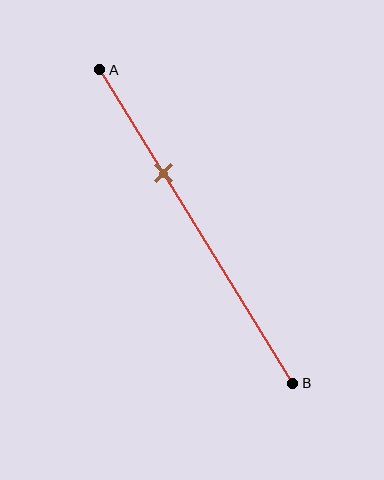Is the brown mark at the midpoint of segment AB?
No, the mark is at about 35% from A, not at the 50% midpoint.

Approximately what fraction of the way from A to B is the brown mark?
The brown mark is approximately 35% of the way from A to B.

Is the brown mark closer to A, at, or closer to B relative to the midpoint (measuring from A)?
The brown mark is closer to point A than the midpoint of segment AB.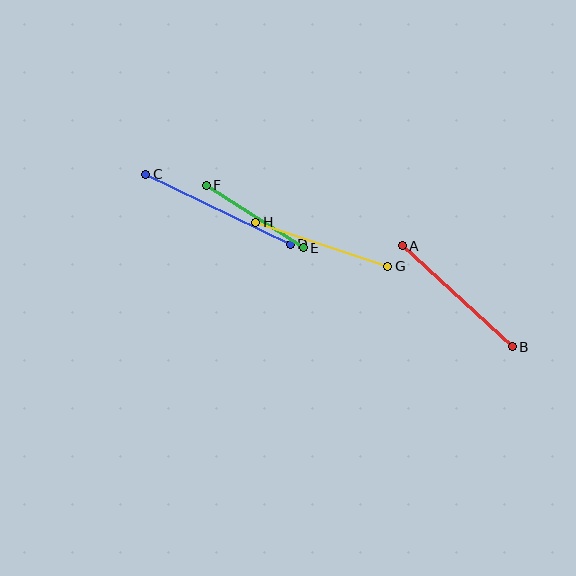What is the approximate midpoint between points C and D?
The midpoint is at approximately (218, 209) pixels.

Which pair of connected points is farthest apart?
Points C and D are farthest apart.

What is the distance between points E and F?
The distance is approximately 116 pixels.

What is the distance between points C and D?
The distance is approximately 161 pixels.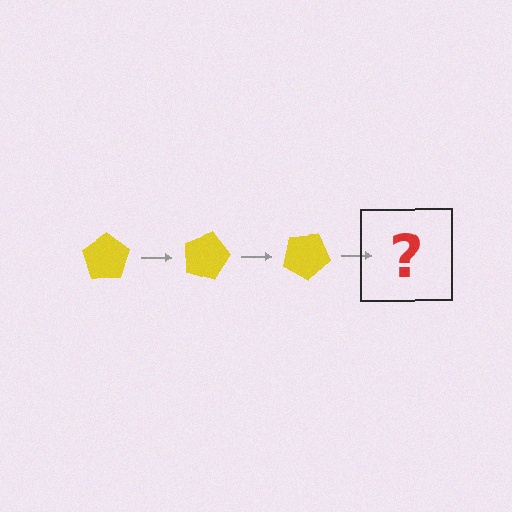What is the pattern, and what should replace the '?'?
The pattern is that the pentagon rotates 15 degrees each step. The '?' should be a yellow pentagon rotated 45 degrees.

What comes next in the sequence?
The next element should be a yellow pentagon rotated 45 degrees.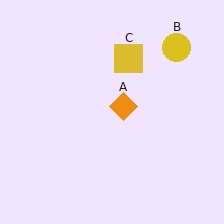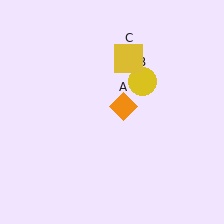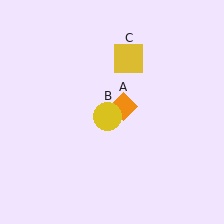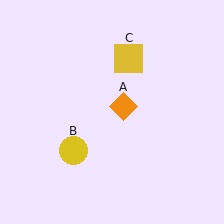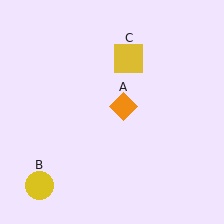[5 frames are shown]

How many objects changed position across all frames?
1 object changed position: yellow circle (object B).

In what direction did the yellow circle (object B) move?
The yellow circle (object B) moved down and to the left.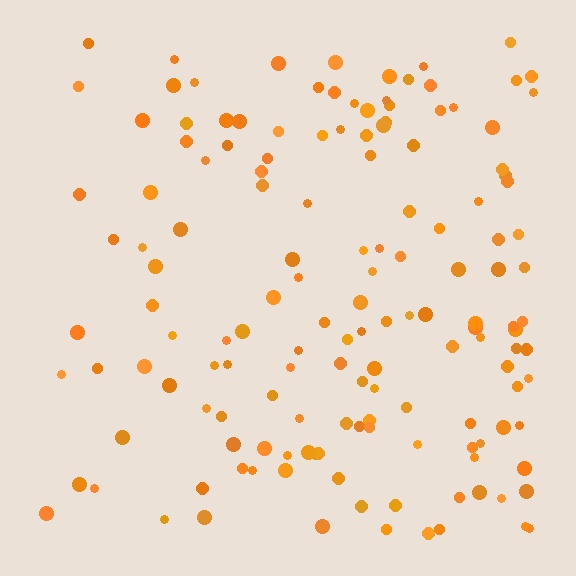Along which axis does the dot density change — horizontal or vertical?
Horizontal.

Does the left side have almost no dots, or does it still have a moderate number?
Still a moderate number, just noticeably fewer than the right.